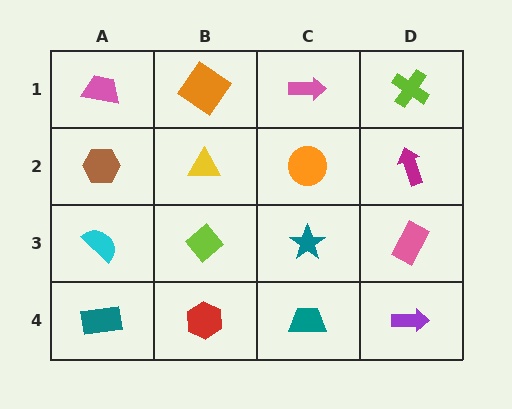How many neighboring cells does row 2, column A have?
3.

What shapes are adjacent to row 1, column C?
An orange circle (row 2, column C), an orange diamond (row 1, column B), a lime cross (row 1, column D).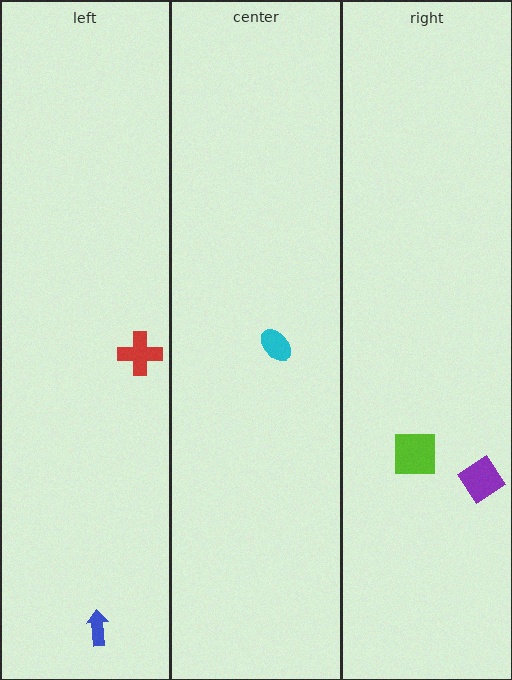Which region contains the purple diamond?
The right region.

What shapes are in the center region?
The cyan ellipse.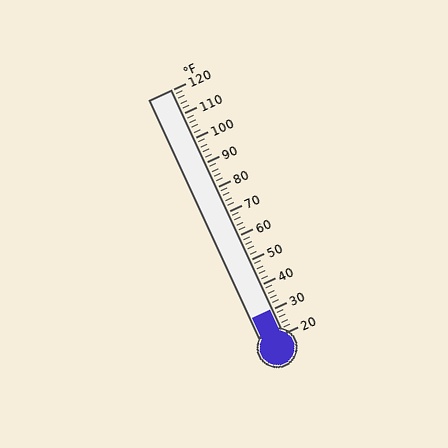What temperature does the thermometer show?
The thermometer shows approximately 30°F.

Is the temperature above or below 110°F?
The temperature is below 110°F.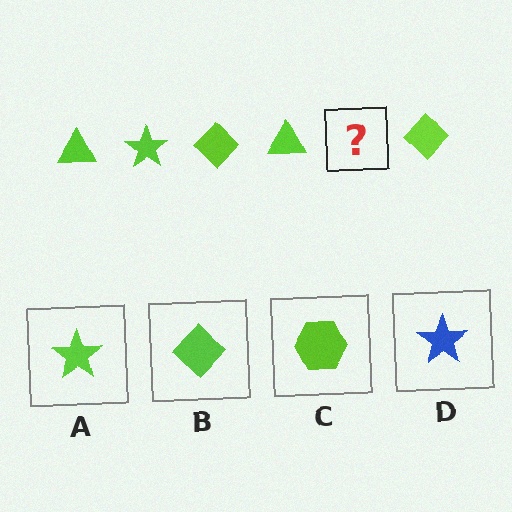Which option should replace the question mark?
Option A.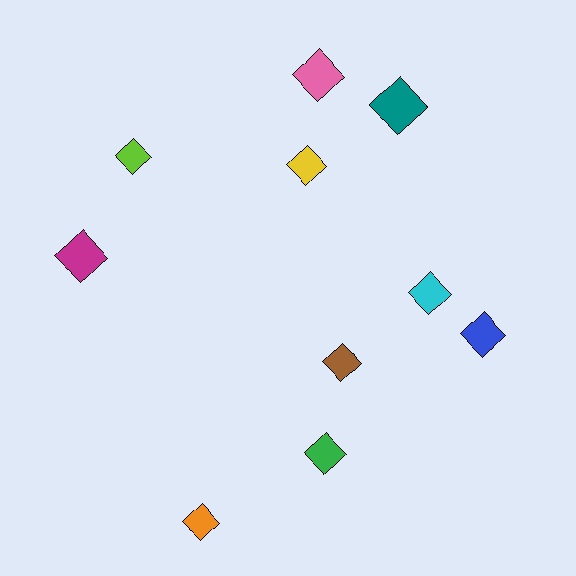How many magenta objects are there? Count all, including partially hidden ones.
There is 1 magenta object.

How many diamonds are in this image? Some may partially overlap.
There are 10 diamonds.